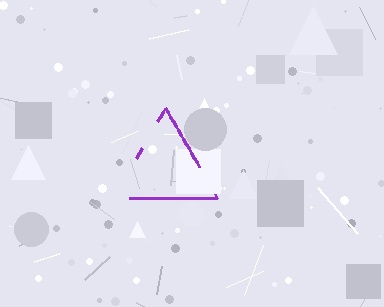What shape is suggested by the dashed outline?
The dashed outline suggests a triangle.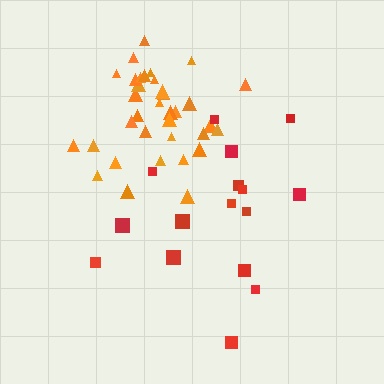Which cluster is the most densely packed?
Orange.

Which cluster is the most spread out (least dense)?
Red.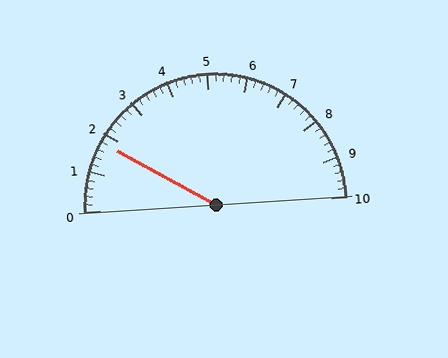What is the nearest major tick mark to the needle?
The nearest major tick mark is 2.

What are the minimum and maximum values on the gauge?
The gauge ranges from 0 to 10.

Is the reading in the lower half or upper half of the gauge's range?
The reading is in the lower half of the range (0 to 10).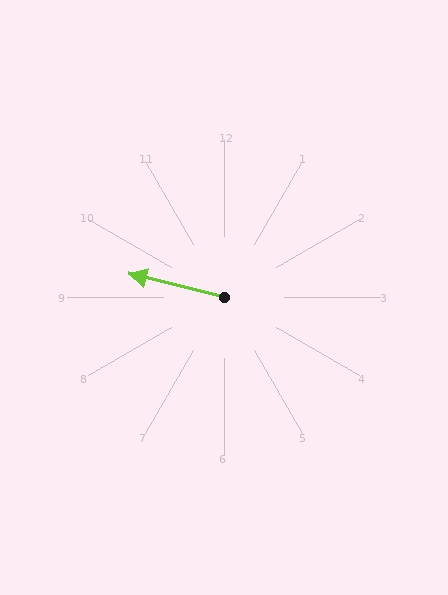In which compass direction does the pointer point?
West.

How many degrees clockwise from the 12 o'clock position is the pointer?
Approximately 284 degrees.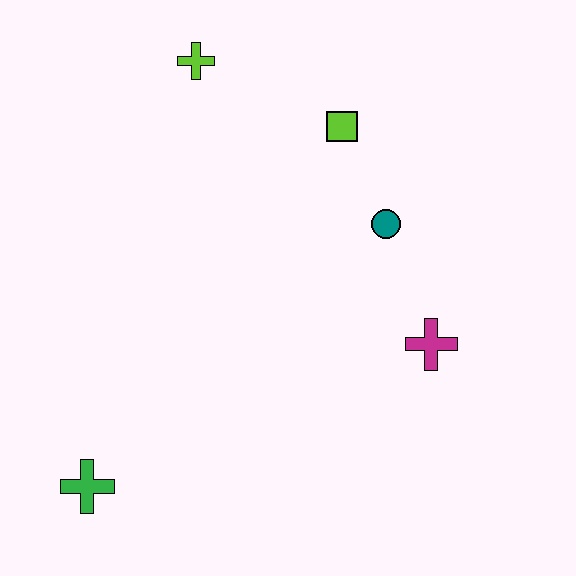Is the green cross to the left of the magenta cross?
Yes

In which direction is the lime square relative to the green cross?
The lime square is above the green cross.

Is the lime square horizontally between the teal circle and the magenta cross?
No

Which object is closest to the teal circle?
The lime square is closest to the teal circle.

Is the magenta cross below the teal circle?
Yes